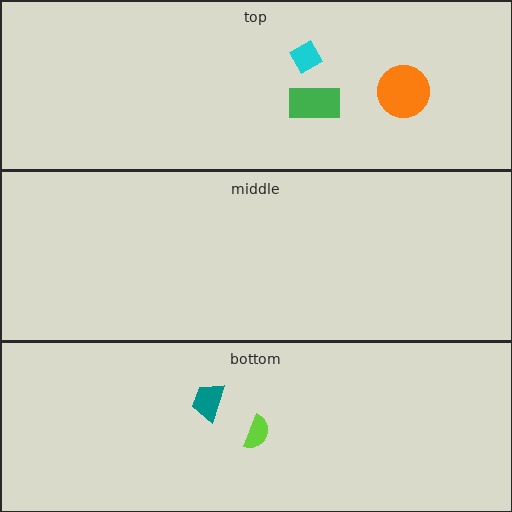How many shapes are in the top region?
3.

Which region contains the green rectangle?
The top region.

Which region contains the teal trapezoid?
The bottom region.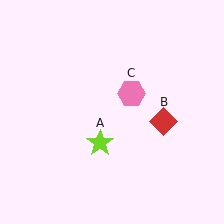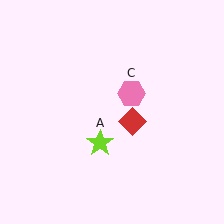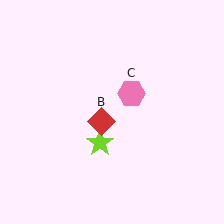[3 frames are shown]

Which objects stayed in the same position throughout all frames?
Lime star (object A) and pink hexagon (object C) remained stationary.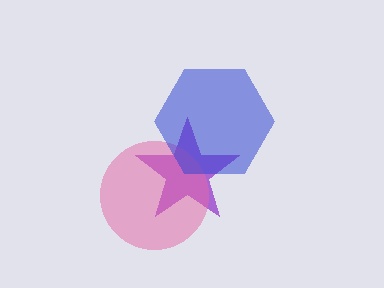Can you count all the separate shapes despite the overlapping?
Yes, there are 3 separate shapes.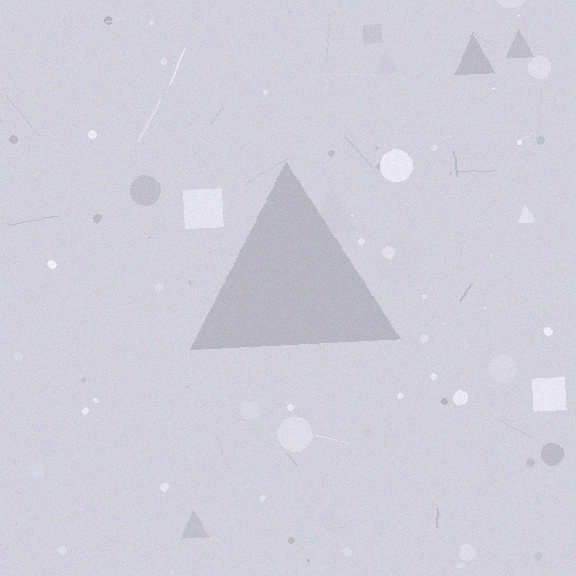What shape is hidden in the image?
A triangle is hidden in the image.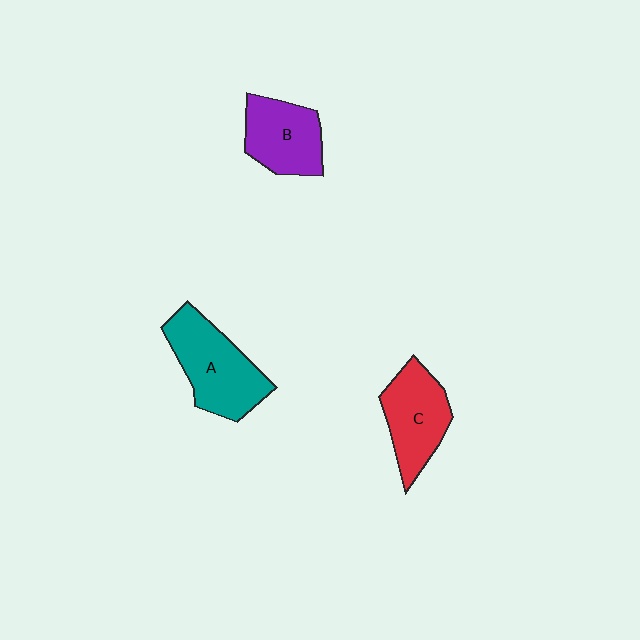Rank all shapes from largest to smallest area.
From largest to smallest: A (teal), C (red), B (purple).